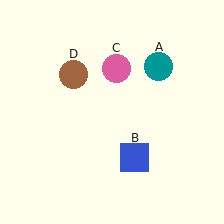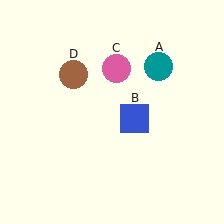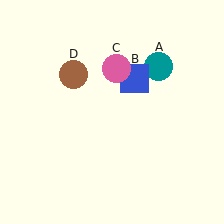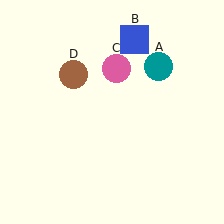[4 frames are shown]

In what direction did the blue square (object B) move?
The blue square (object B) moved up.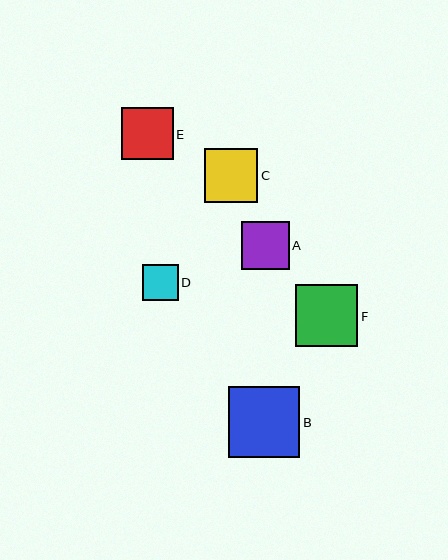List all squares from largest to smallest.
From largest to smallest: B, F, C, E, A, D.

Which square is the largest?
Square B is the largest with a size of approximately 71 pixels.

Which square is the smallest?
Square D is the smallest with a size of approximately 36 pixels.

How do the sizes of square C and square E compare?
Square C and square E are approximately the same size.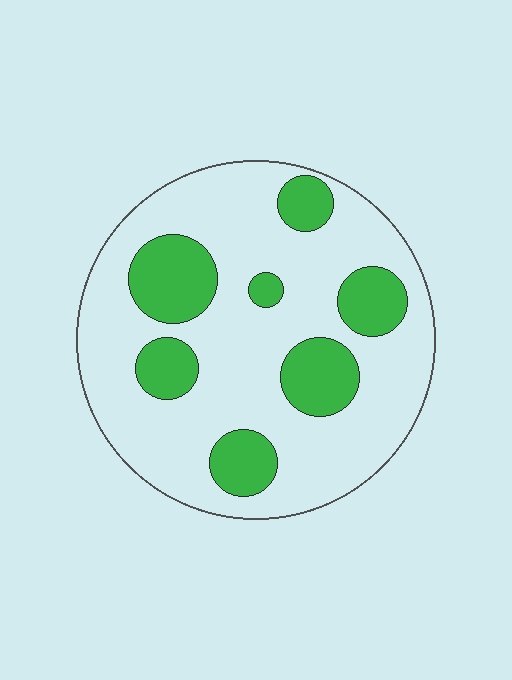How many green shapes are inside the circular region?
7.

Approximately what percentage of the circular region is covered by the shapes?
Approximately 25%.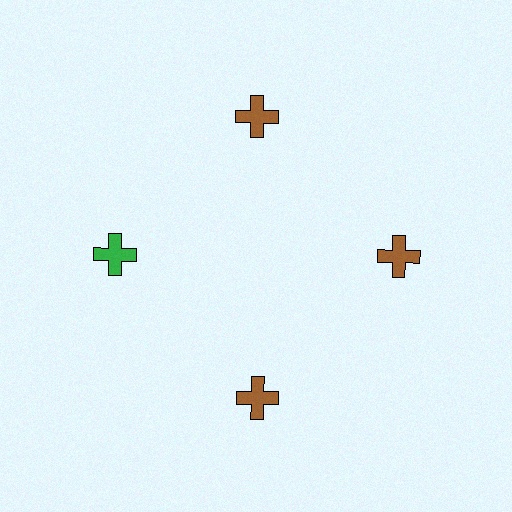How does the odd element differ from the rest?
It has a different color: green instead of brown.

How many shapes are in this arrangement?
There are 4 shapes arranged in a ring pattern.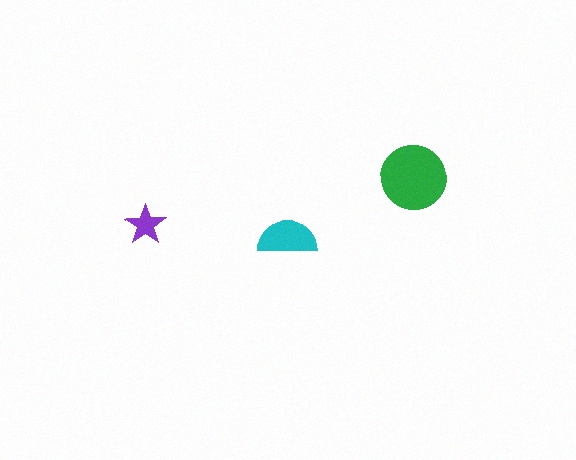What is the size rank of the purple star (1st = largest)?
3rd.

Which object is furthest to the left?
The purple star is leftmost.